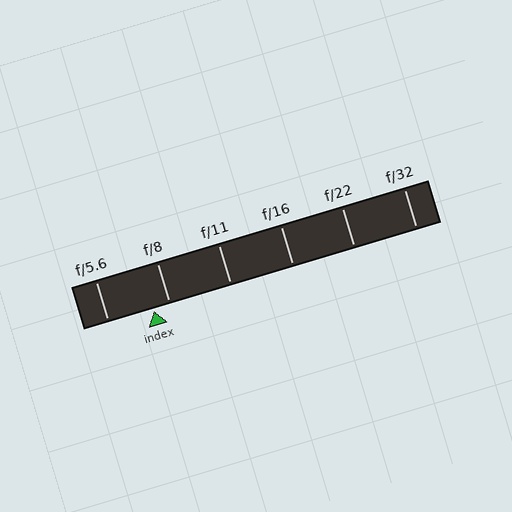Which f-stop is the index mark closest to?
The index mark is closest to f/8.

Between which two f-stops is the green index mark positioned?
The index mark is between f/5.6 and f/8.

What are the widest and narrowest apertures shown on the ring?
The widest aperture shown is f/5.6 and the narrowest is f/32.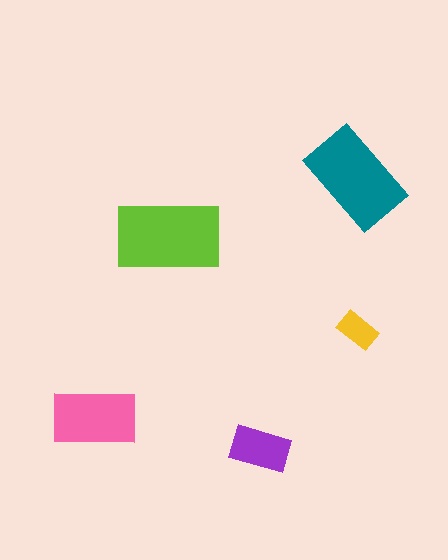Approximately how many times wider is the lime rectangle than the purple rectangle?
About 2 times wider.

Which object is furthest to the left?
The pink rectangle is leftmost.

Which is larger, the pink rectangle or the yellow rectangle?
The pink one.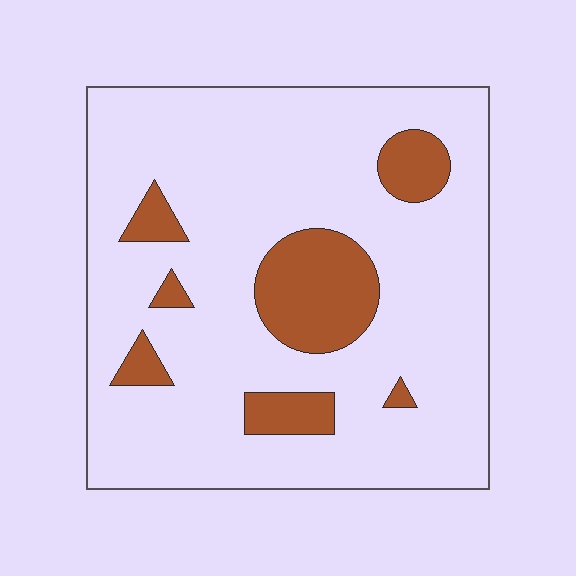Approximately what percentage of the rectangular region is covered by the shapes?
Approximately 15%.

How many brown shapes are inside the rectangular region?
7.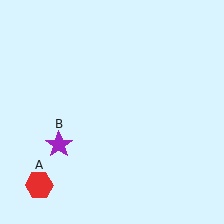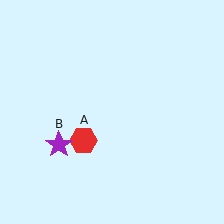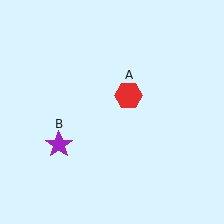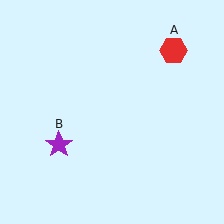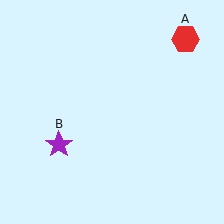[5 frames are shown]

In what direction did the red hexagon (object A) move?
The red hexagon (object A) moved up and to the right.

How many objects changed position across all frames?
1 object changed position: red hexagon (object A).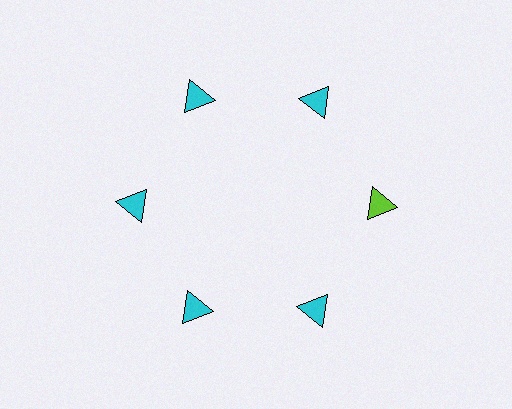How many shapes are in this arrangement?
There are 6 shapes arranged in a ring pattern.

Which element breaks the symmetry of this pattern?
The lime triangle at roughly the 3 o'clock position breaks the symmetry. All other shapes are cyan triangles.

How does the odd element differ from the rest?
It has a different color: lime instead of cyan.